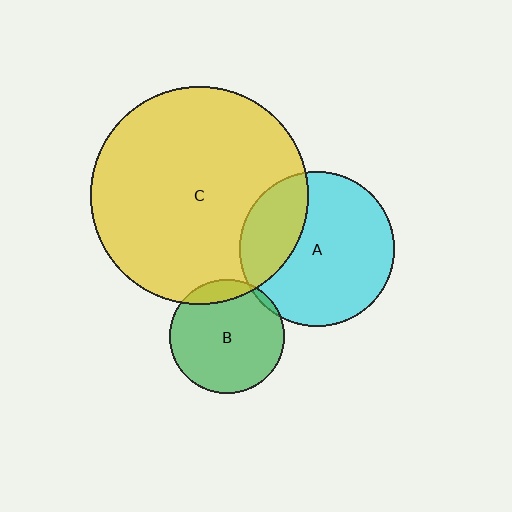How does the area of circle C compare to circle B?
Approximately 3.6 times.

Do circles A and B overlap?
Yes.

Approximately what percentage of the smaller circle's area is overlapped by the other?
Approximately 5%.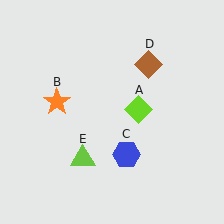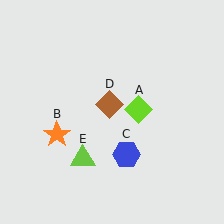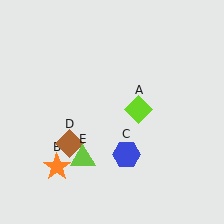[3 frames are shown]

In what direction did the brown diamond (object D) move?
The brown diamond (object D) moved down and to the left.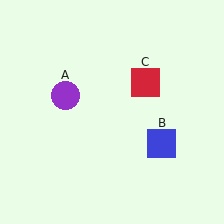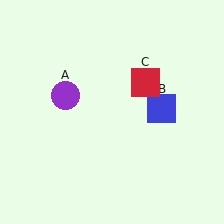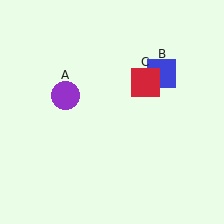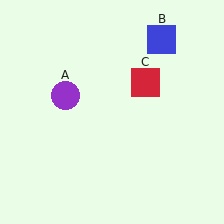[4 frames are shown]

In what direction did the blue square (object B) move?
The blue square (object B) moved up.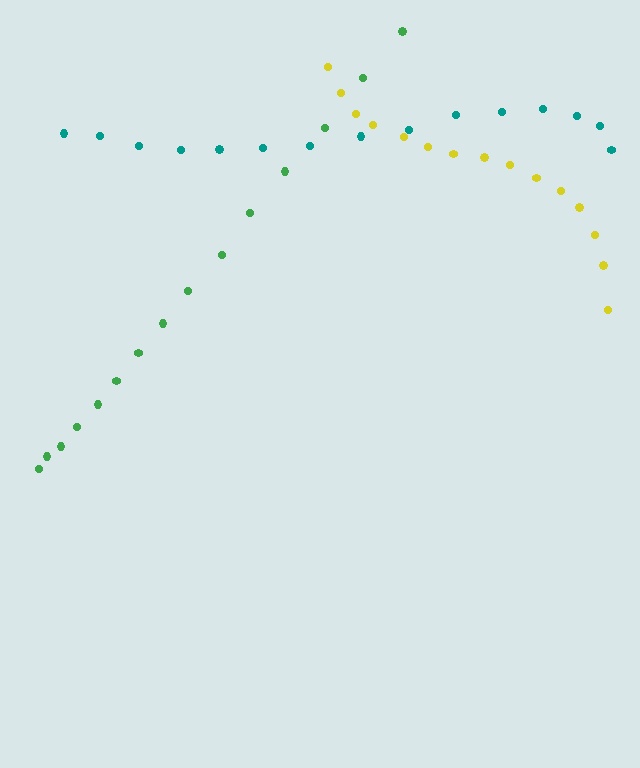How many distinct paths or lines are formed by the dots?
There are 3 distinct paths.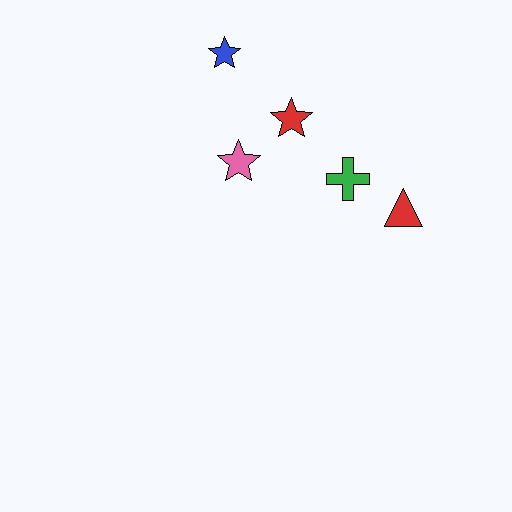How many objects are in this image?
There are 5 objects.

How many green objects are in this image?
There is 1 green object.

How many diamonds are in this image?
There are no diamonds.